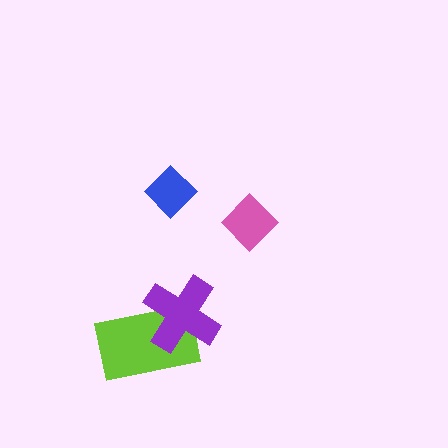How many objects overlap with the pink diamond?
0 objects overlap with the pink diamond.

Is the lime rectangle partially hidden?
Yes, it is partially covered by another shape.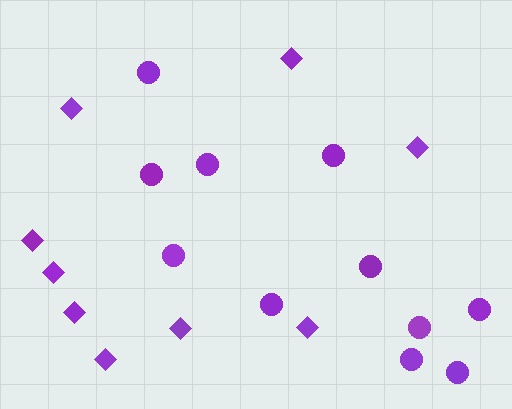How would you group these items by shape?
There are 2 groups: one group of diamonds (9) and one group of circles (11).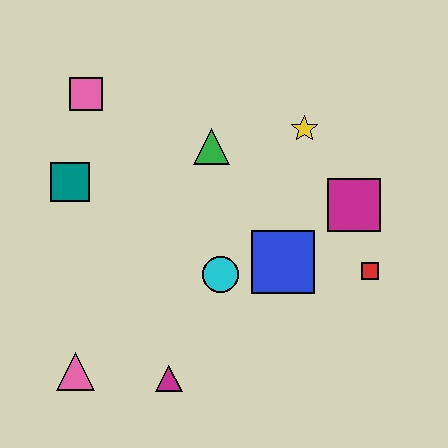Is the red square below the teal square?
Yes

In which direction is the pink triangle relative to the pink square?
The pink triangle is below the pink square.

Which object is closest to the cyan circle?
The blue square is closest to the cyan circle.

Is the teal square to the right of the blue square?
No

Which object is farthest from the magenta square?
The pink triangle is farthest from the magenta square.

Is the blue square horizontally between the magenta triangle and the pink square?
No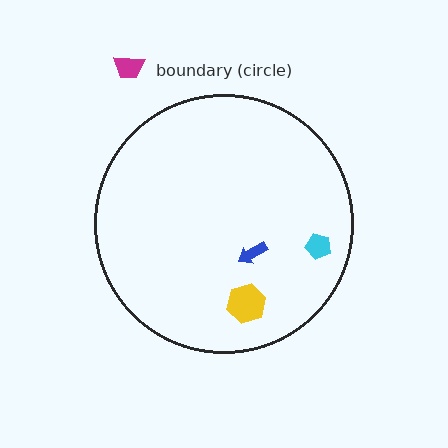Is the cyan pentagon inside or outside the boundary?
Inside.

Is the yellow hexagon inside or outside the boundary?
Inside.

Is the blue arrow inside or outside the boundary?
Inside.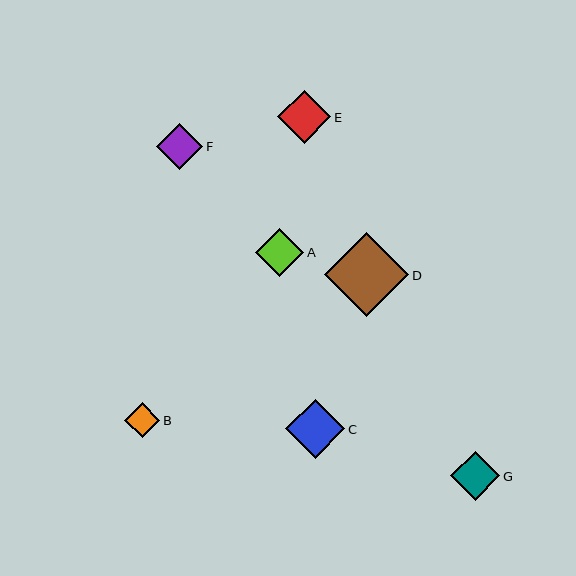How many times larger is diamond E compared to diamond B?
Diamond E is approximately 1.5 times the size of diamond B.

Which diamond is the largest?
Diamond D is the largest with a size of approximately 84 pixels.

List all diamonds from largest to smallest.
From largest to smallest: D, C, E, G, A, F, B.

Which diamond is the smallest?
Diamond B is the smallest with a size of approximately 35 pixels.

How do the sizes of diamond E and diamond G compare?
Diamond E and diamond G are approximately the same size.